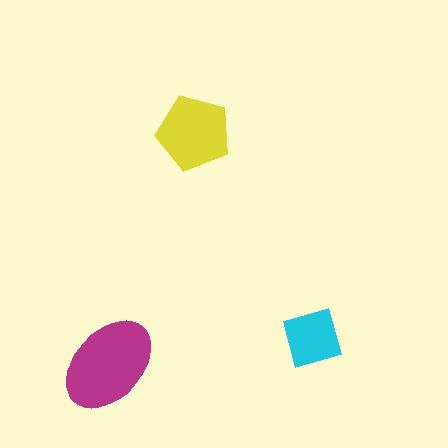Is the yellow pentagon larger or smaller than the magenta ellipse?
Smaller.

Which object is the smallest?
The cyan square.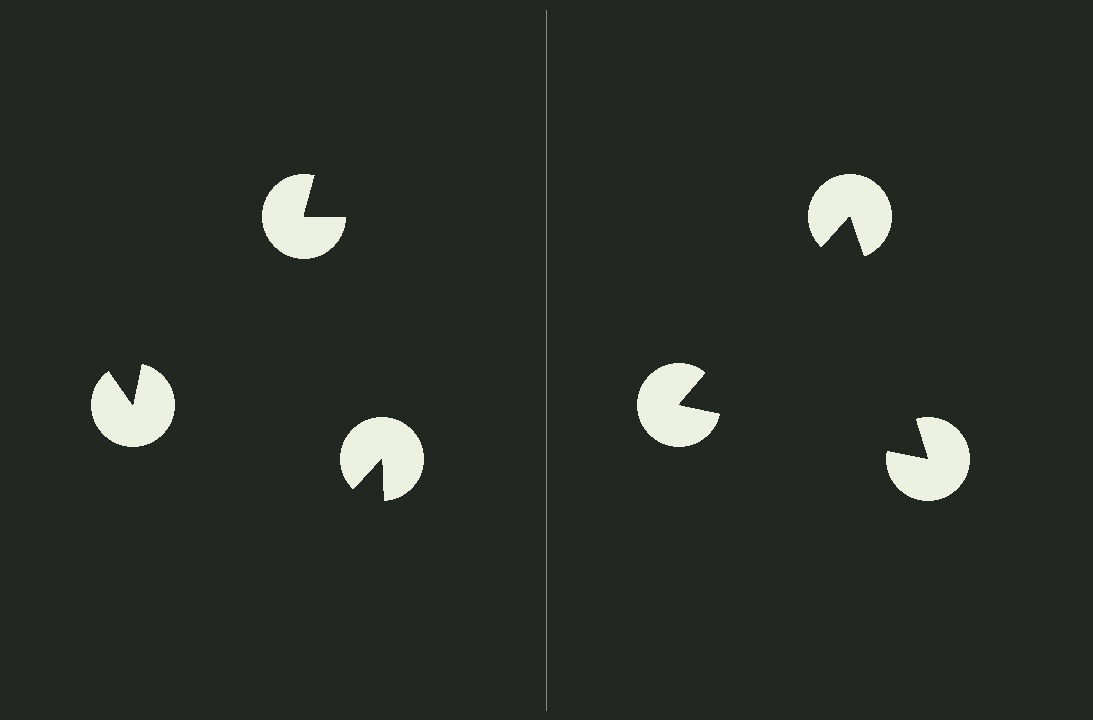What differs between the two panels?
The pac-man discs are positioned identically on both sides; only the wedge orientations differ. On the right they align to a triangle; on the left they are misaligned.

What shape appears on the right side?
An illusory triangle.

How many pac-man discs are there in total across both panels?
6 — 3 on each side.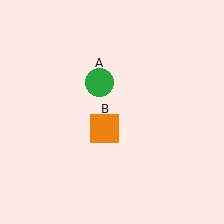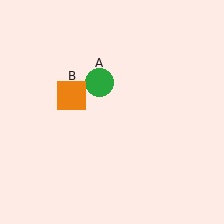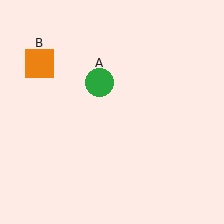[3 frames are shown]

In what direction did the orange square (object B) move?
The orange square (object B) moved up and to the left.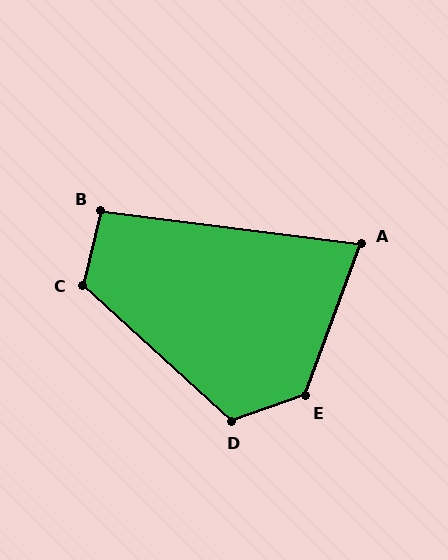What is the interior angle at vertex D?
Approximately 119 degrees (obtuse).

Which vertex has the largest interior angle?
E, at approximately 129 degrees.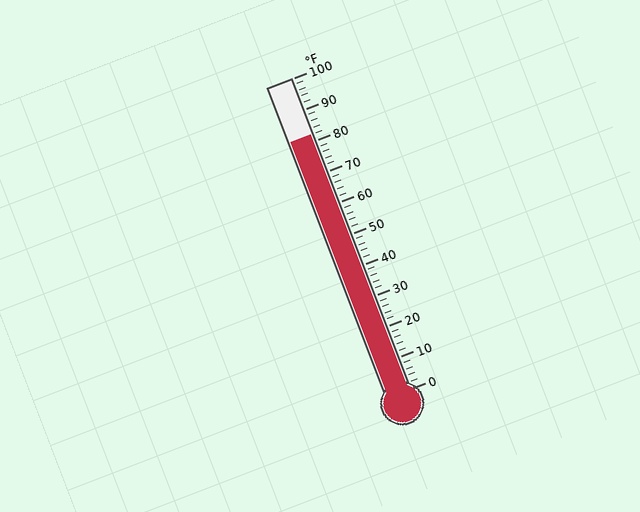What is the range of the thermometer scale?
The thermometer scale ranges from 0°F to 100°F.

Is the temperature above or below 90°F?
The temperature is below 90°F.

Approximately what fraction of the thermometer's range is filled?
The thermometer is filled to approximately 80% of its range.